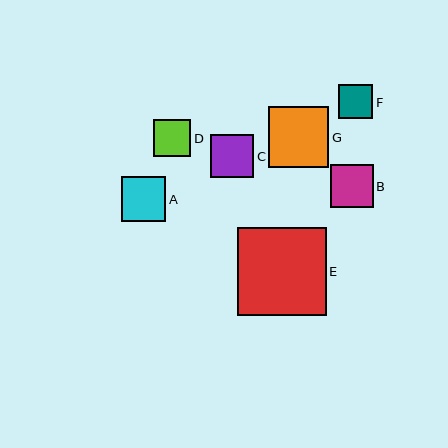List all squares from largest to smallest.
From largest to smallest: E, G, A, B, C, D, F.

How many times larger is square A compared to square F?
Square A is approximately 1.3 times the size of square F.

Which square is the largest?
Square E is the largest with a size of approximately 88 pixels.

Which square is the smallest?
Square F is the smallest with a size of approximately 34 pixels.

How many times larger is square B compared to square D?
Square B is approximately 1.2 times the size of square D.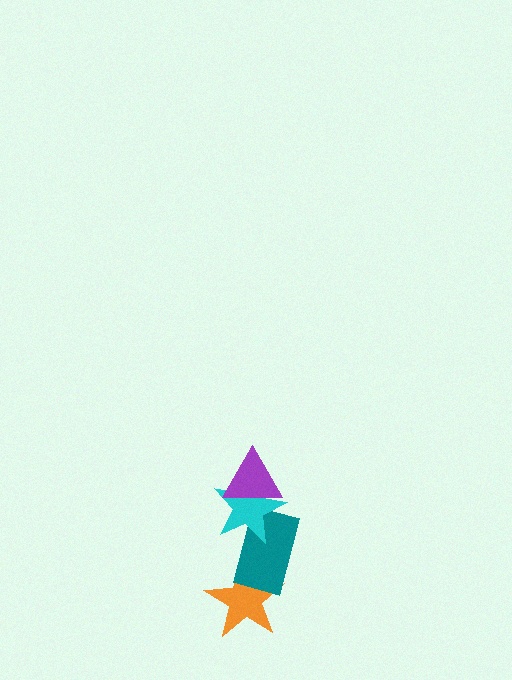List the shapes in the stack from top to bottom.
From top to bottom: the purple triangle, the cyan star, the teal rectangle, the orange star.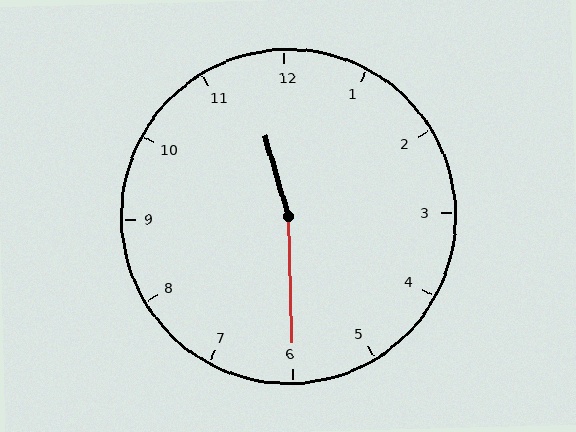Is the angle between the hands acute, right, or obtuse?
It is obtuse.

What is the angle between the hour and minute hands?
Approximately 165 degrees.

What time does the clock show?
11:30.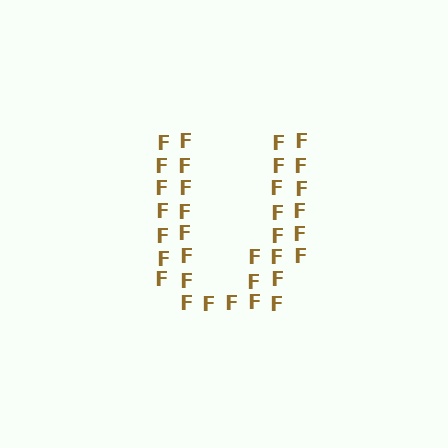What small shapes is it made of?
It is made of small letter F's.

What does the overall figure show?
The overall figure shows the letter U.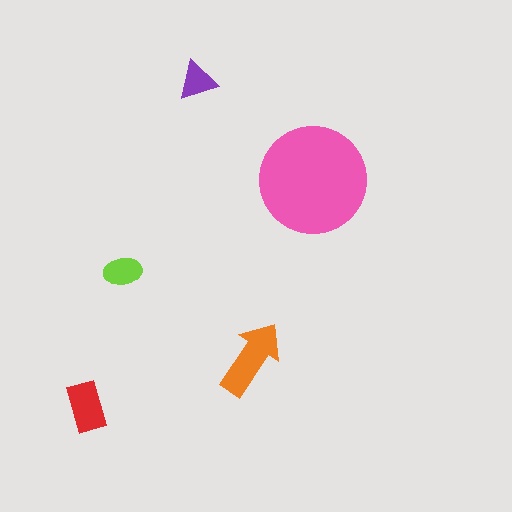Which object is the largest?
The pink circle.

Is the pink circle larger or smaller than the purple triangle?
Larger.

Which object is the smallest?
The purple triangle.